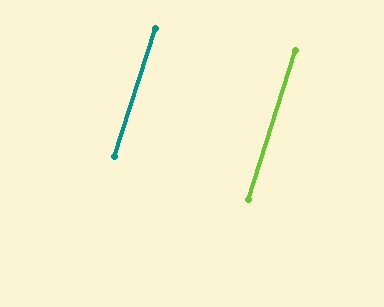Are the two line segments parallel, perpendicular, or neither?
Parallel — their directions differ by only 0.1°.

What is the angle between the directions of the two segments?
Approximately 0 degrees.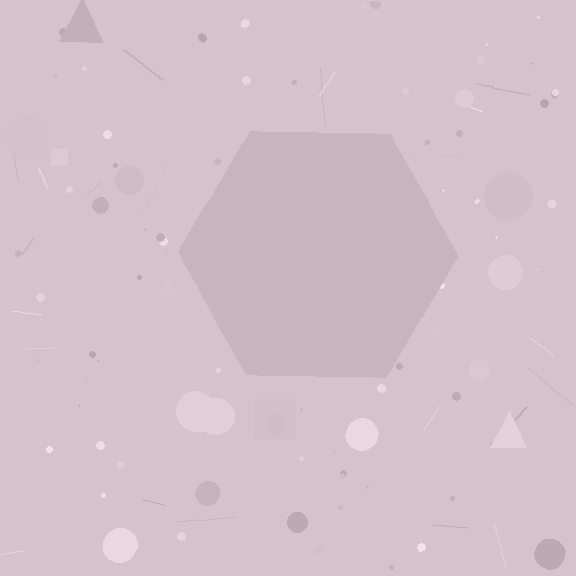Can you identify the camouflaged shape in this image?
The camouflaged shape is a hexagon.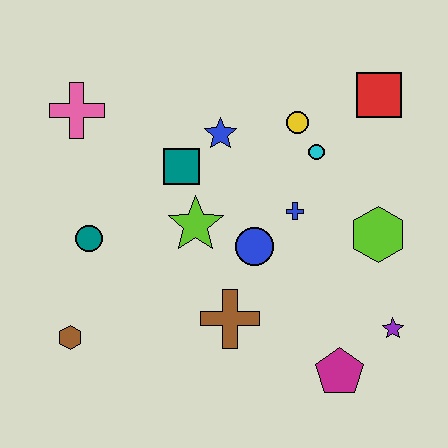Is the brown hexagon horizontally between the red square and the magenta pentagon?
No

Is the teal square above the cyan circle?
No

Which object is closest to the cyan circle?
The yellow circle is closest to the cyan circle.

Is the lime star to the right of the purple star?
No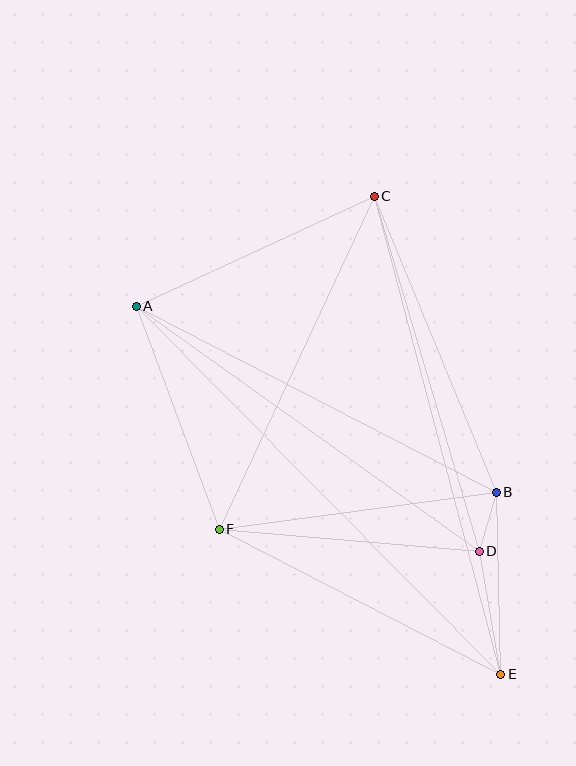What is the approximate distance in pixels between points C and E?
The distance between C and E is approximately 495 pixels.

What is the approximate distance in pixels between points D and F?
The distance between D and F is approximately 261 pixels.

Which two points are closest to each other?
Points B and D are closest to each other.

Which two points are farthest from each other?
Points A and E are farthest from each other.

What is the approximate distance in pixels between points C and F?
The distance between C and F is approximately 367 pixels.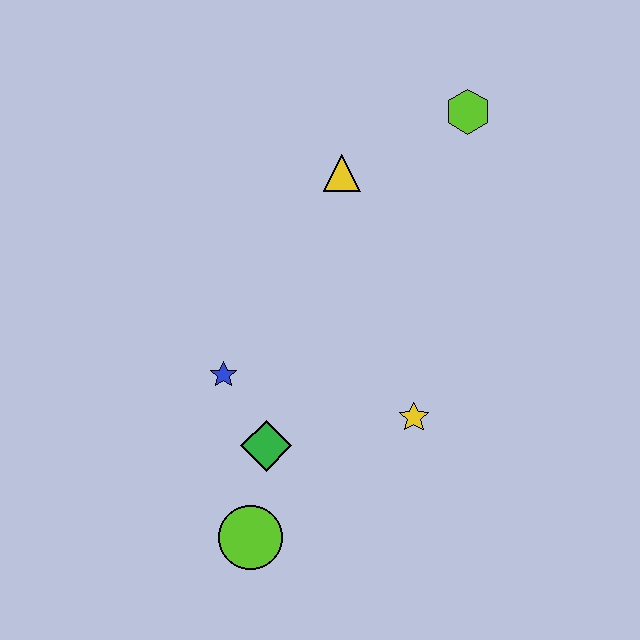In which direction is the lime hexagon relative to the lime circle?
The lime hexagon is above the lime circle.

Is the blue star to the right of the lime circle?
No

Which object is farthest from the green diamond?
The lime hexagon is farthest from the green diamond.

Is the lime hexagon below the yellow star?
No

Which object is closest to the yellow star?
The green diamond is closest to the yellow star.